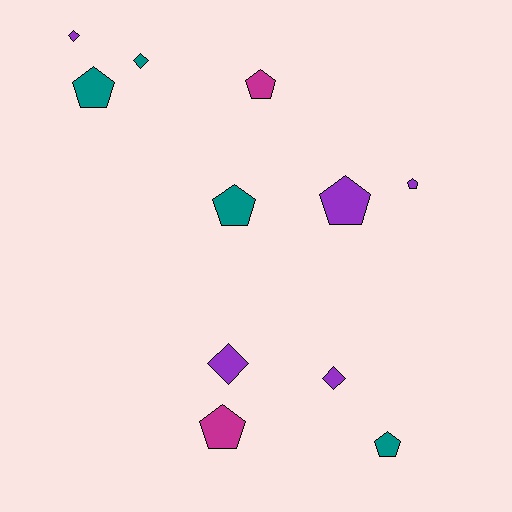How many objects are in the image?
There are 11 objects.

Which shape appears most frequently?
Pentagon, with 7 objects.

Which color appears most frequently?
Purple, with 5 objects.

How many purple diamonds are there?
There are 3 purple diamonds.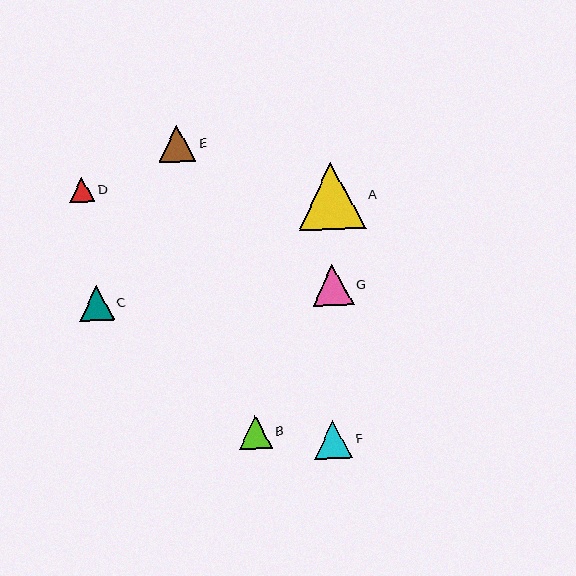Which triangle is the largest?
Triangle A is the largest with a size of approximately 68 pixels.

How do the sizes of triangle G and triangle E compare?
Triangle G and triangle E are approximately the same size.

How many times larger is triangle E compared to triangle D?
Triangle E is approximately 1.5 times the size of triangle D.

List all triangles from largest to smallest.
From largest to smallest: A, G, F, E, C, B, D.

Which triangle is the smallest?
Triangle D is the smallest with a size of approximately 25 pixels.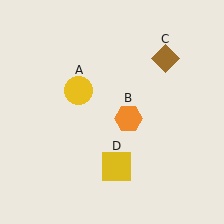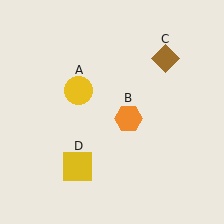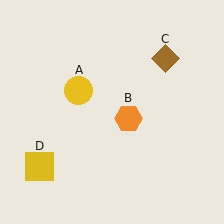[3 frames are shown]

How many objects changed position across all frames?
1 object changed position: yellow square (object D).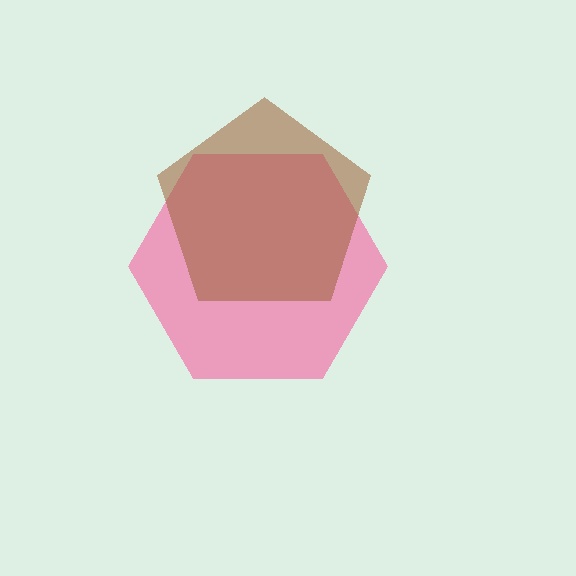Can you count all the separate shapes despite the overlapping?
Yes, there are 2 separate shapes.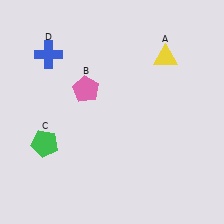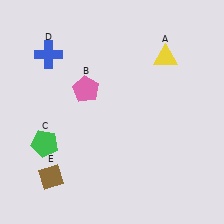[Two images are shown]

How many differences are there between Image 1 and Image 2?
There is 1 difference between the two images.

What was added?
A brown diamond (E) was added in Image 2.